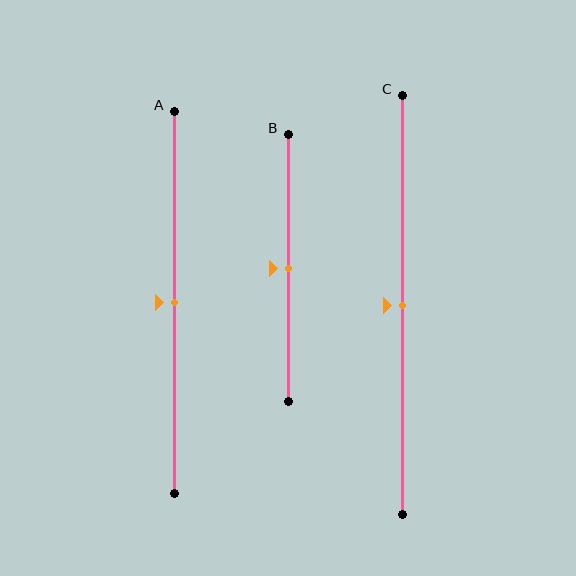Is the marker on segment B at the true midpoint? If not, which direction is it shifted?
Yes, the marker on segment B is at the true midpoint.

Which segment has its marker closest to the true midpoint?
Segment A has its marker closest to the true midpoint.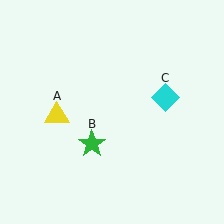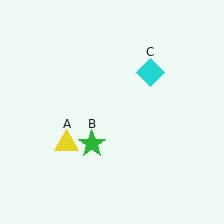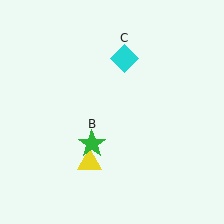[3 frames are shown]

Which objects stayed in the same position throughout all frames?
Green star (object B) remained stationary.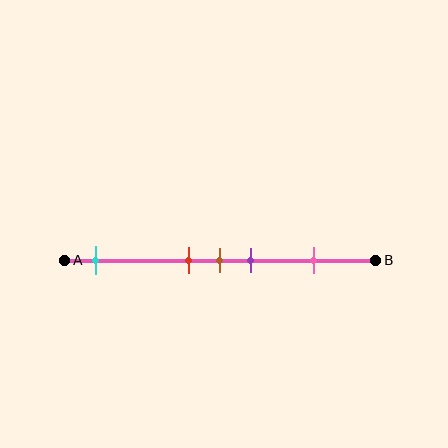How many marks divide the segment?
There are 5 marks dividing the segment.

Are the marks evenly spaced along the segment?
No, the marks are not evenly spaced.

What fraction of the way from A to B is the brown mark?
The brown mark is approximately 50% (0.5) of the way from A to B.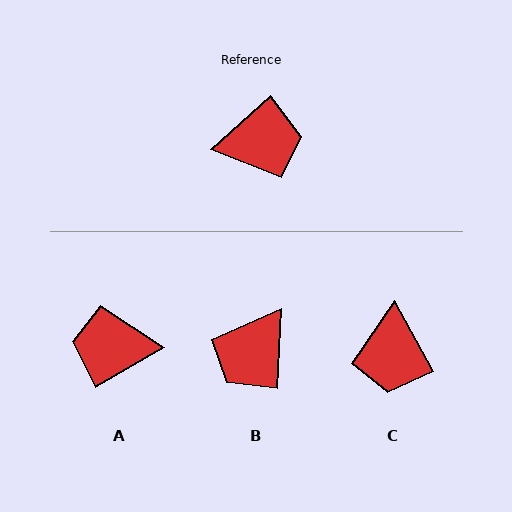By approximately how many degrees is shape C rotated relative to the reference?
Approximately 103 degrees clockwise.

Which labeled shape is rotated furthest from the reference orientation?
A, about 168 degrees away.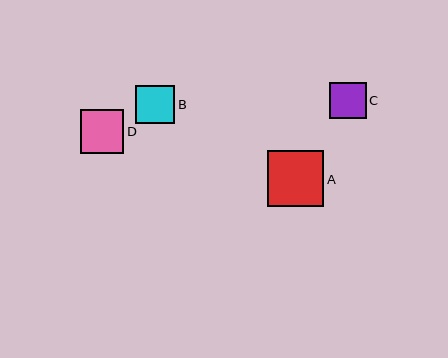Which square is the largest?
Square A is the largest with a size of approximately 56 pixels.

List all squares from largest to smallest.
From largest to smallest: A, D, B, C.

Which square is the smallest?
Square C is the smallest with a size of approximately 36 pixels.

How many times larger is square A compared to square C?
Square A is approximately 1.5 times the size of square C.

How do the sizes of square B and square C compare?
Square B and square C are approximately the same size.